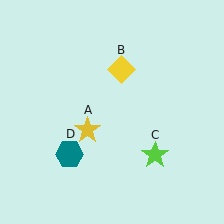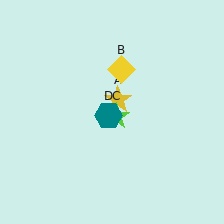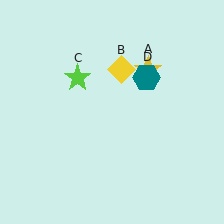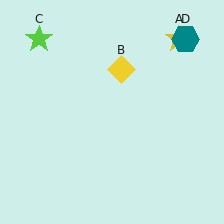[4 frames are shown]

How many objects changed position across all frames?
3 objects changed position: yellow star (object A), lime star (object C), teal hexagon (object D).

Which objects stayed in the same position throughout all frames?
Yellow diamond (object B) remained stationary.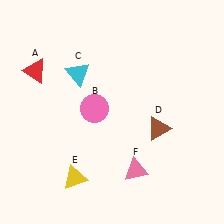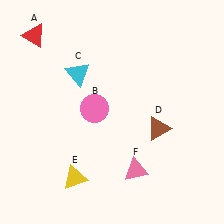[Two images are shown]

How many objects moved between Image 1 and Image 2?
1 object moved between the two images.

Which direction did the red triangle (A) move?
The red triangle (A) moved up.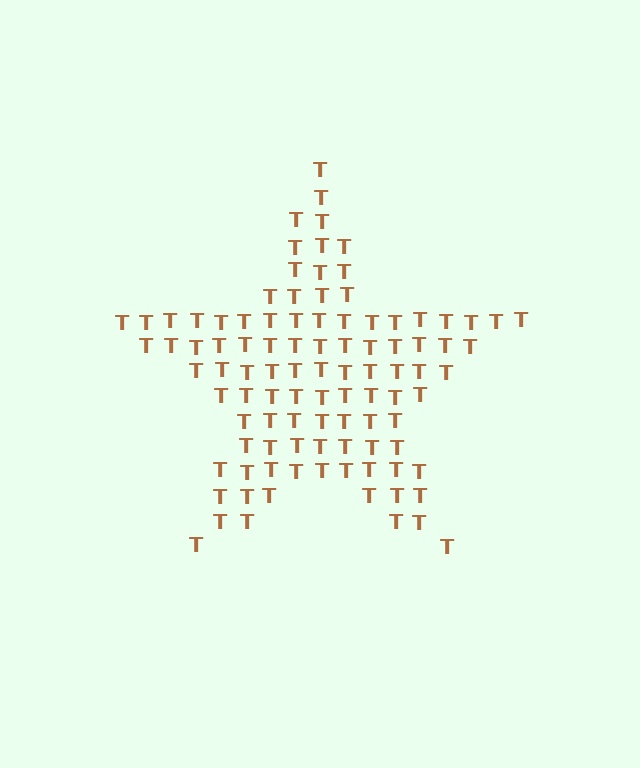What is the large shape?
The large shape is a star.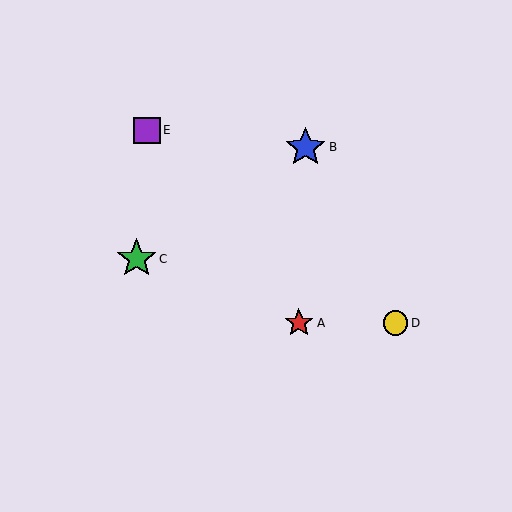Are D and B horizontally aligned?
No, D is at y≈323 and B is at y≈147.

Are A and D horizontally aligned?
Yes, both are at y≈323.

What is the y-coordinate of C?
Object C is at y≈259.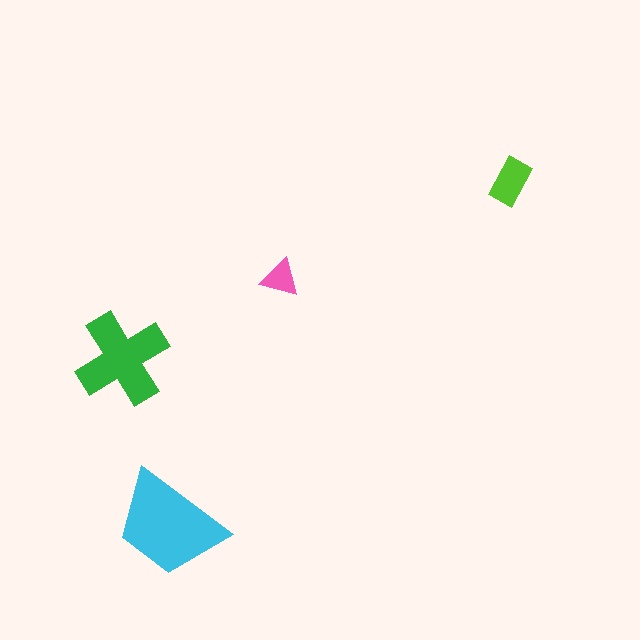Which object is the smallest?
The pink triangle.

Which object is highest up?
The lime rectangle is topmost.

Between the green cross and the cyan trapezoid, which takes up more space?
The cyan trapezoid.